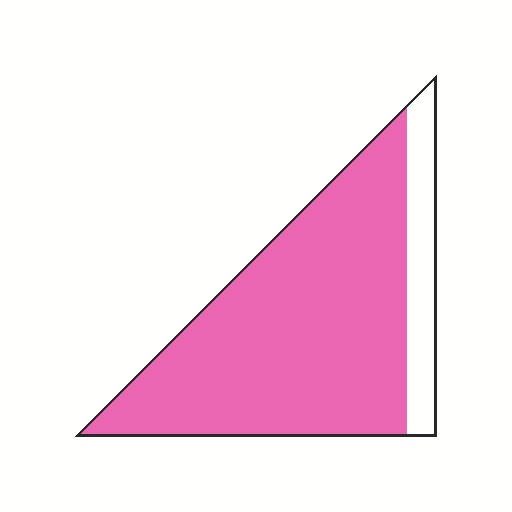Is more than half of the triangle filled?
Yes.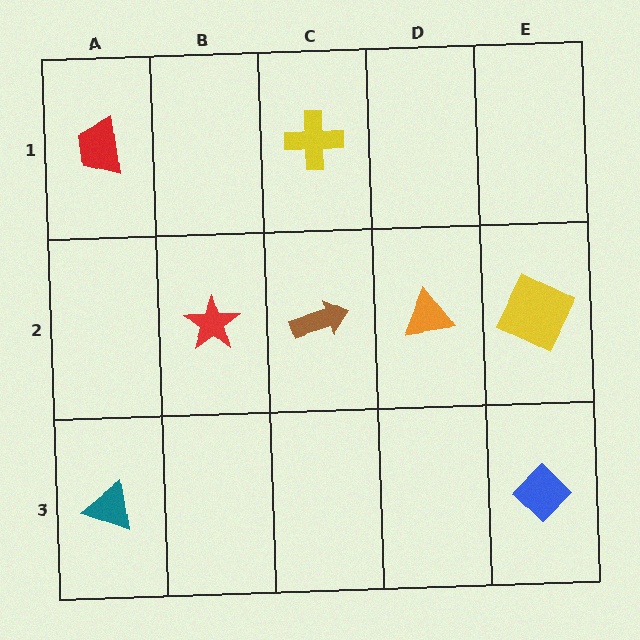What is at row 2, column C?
A brown arrow.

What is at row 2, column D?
An orange triangle.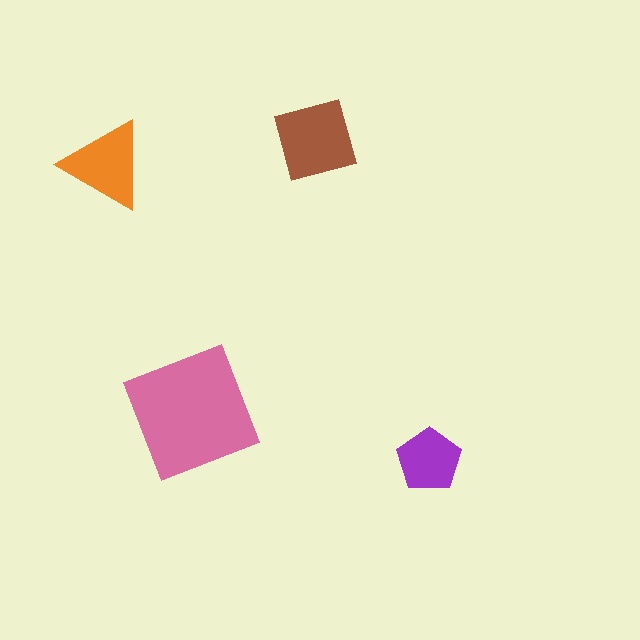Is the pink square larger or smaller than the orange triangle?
Larger.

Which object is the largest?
The pink square.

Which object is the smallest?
The purple pentagon.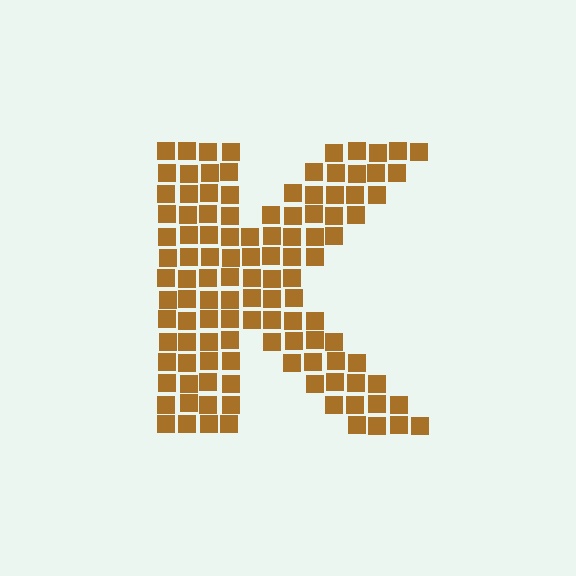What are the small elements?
The small elements are squares.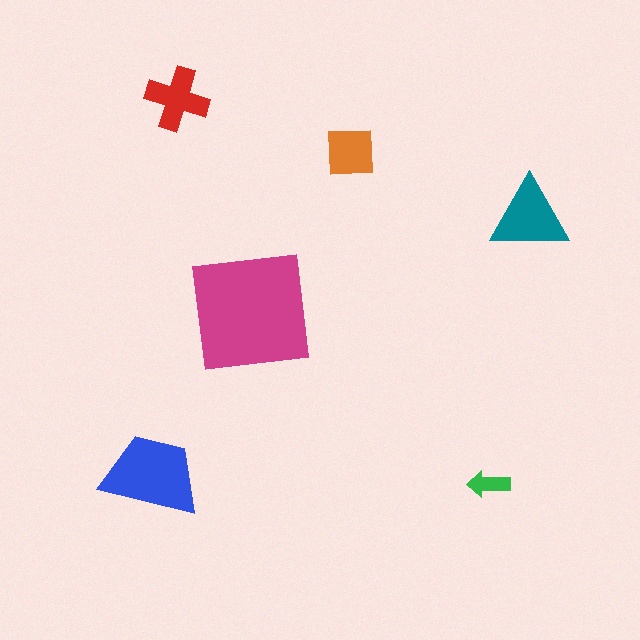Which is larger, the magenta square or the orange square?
The magenta square.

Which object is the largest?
The magenta square.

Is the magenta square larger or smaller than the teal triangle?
Larger.